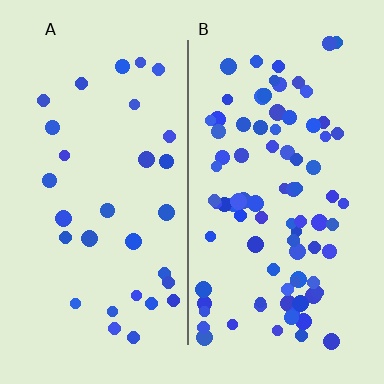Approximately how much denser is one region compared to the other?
Approximately 2.8× — region B over region A.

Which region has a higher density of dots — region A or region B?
B (the right).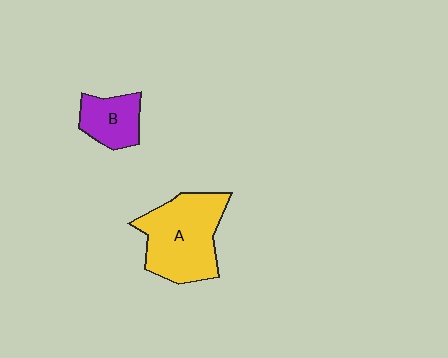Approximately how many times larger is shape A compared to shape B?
Approximately 2.1 times.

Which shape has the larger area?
Shape A (yellow).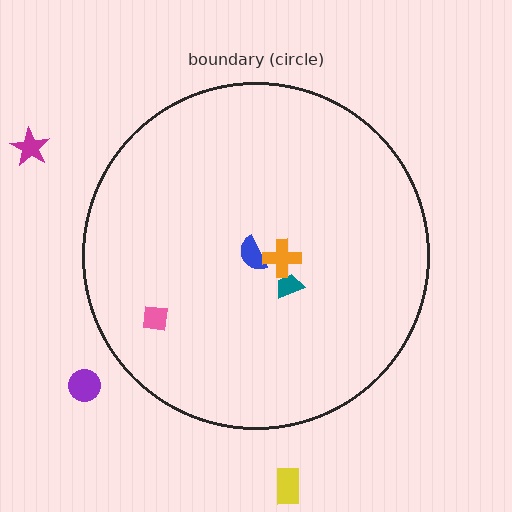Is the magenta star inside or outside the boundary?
Outside.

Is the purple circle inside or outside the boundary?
Outside.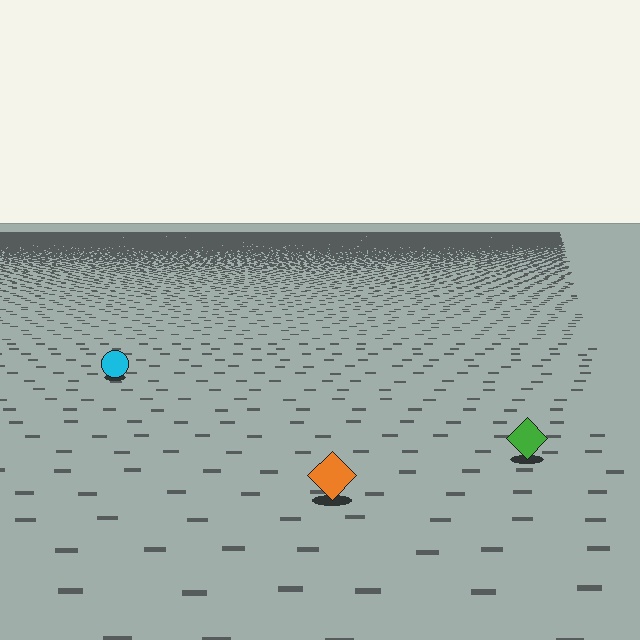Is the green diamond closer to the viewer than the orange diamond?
No. The orange diamond is closer — you can tell from the texture gradient: the ground texture is coarser near it.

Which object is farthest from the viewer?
The cyan circle is farthest from the viewer. It appears smaller and the ground texture around it is denser.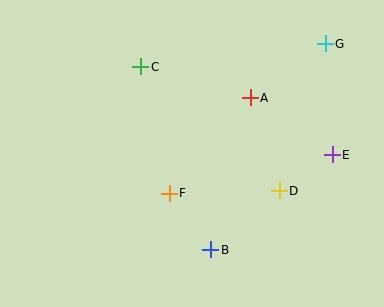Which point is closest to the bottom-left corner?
Point F is closest to the bottom-left corner.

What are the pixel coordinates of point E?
Point E is at (332, 155).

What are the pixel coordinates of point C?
Point C is at (141, 67).